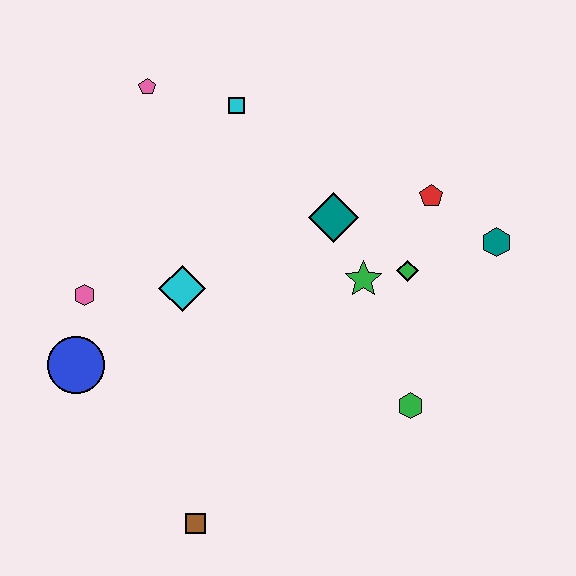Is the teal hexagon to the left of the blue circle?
No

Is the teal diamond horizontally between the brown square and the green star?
Yes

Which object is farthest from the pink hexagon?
The teal hexagon is farthest from the pink hexagon.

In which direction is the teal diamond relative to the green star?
The teal diamond is above the green star.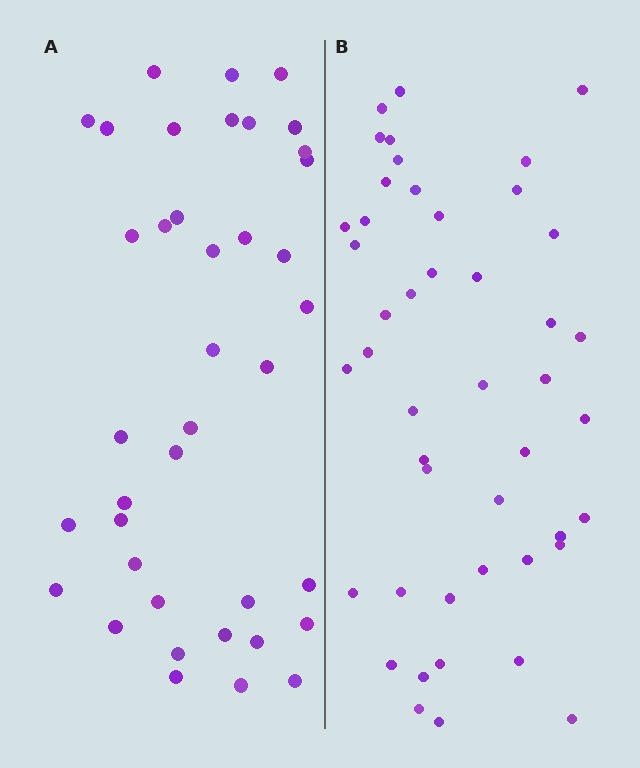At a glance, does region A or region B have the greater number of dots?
Region B (the right region) has more dots.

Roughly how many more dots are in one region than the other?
Region B has roughly 8 or so more dots than region A.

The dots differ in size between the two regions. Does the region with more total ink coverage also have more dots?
No. Region A has more total ink coverage because its dots are larger, but region B actually contains more individual dots. Total area can be misleading — the number of items is what matters here.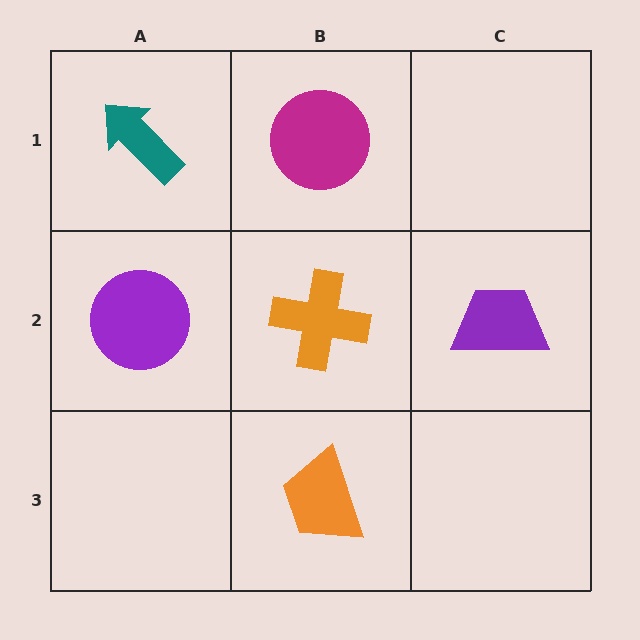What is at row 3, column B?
An orange trapezoid.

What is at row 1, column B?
A magenta circle.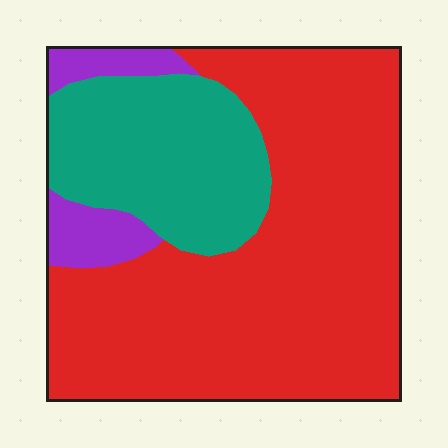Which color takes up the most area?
Red, at roughly 65%.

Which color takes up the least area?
Purple, at roughly 10%.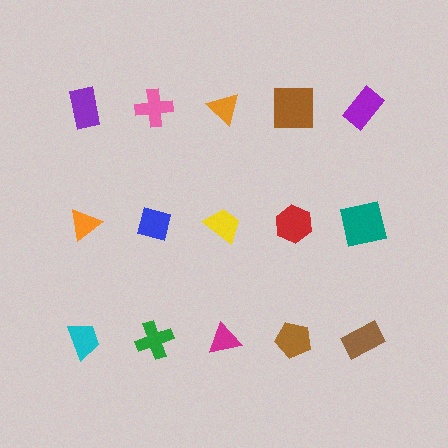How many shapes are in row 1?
5 shapes.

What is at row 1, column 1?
A purple rectangle.